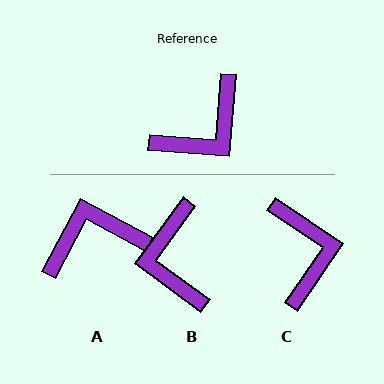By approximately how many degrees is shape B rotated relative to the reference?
Approximately 122 degrees clockwise.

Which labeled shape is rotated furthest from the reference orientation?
A, about 156 degrees away.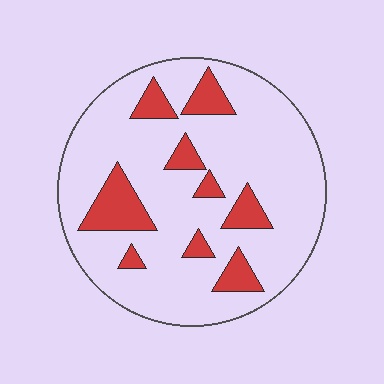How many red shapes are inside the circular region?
9.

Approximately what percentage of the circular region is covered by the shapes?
Approximately 20%.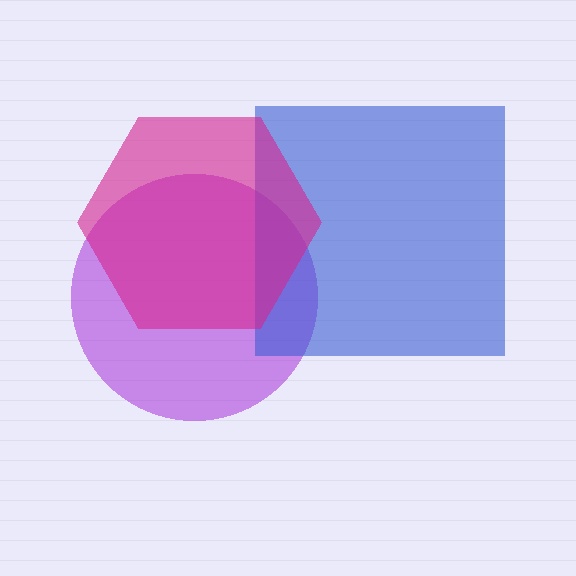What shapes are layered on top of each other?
The layered shapes are: a purple circle, a blue square, a magenta hexagon.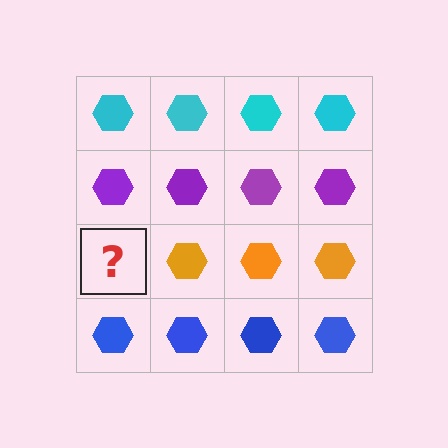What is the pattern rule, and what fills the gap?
The rule is that each row has a consistent color. The gap should be filled with an orange hexagon.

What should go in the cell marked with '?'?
The missing cell should contain an orange hexagon.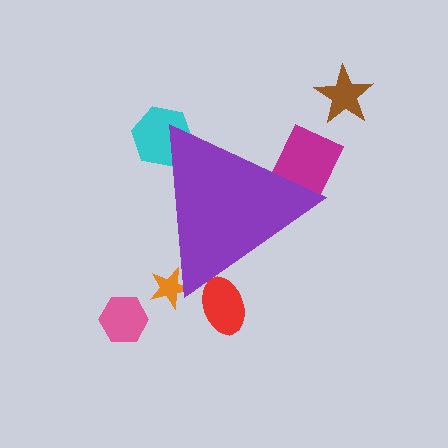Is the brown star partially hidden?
No, the brown star is fully visible.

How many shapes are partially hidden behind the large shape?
4 shapes are partially hidden.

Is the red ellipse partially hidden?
Yes, the red ellipse is partially hidden behind the purple triangle.